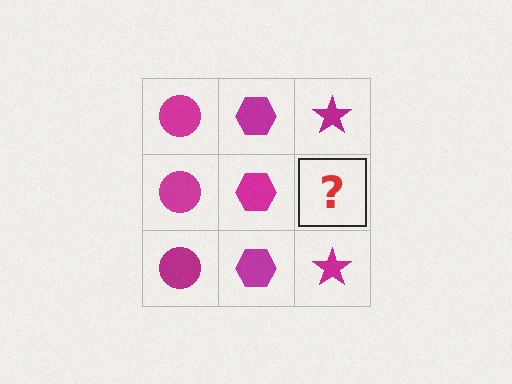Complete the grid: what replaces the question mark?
The question mark should be replaced with a magenta star.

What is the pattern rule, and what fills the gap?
The rule is that each column has a consistent shape. The gap should be filled with a magenta star.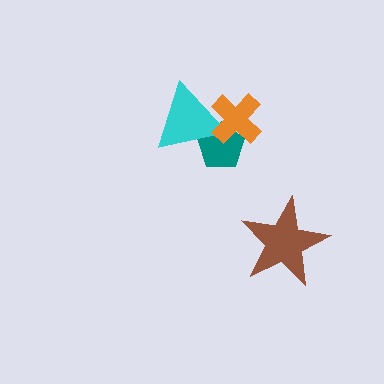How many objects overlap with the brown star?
0 objects overlap with the brown star.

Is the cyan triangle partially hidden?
Yes, it is partially covered by another shape.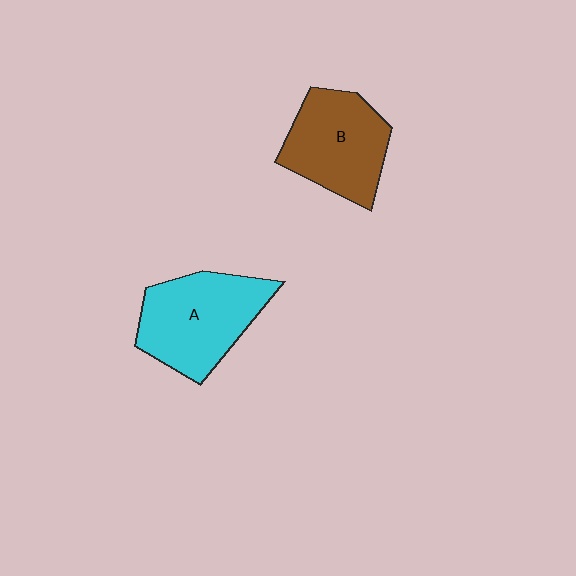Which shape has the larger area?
Shape A (cyan).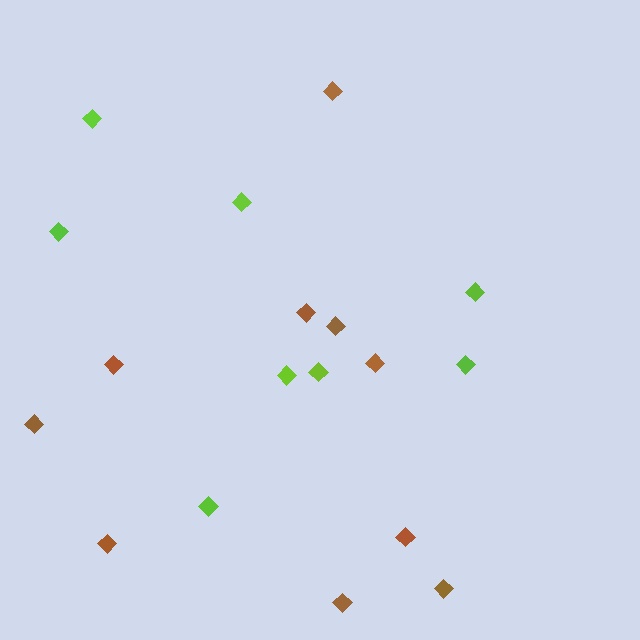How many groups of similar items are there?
There are 2 groups: one group of brown diamonds (10) and one group of lime diamonds (8).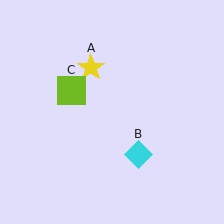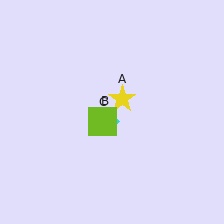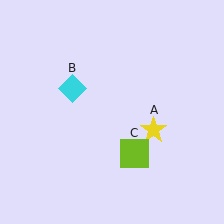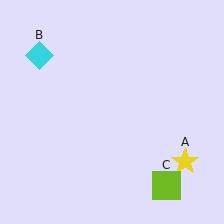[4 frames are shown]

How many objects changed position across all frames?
3 objects changed position: yellow star (object A), cyan diamond (object B), lime square (object C).